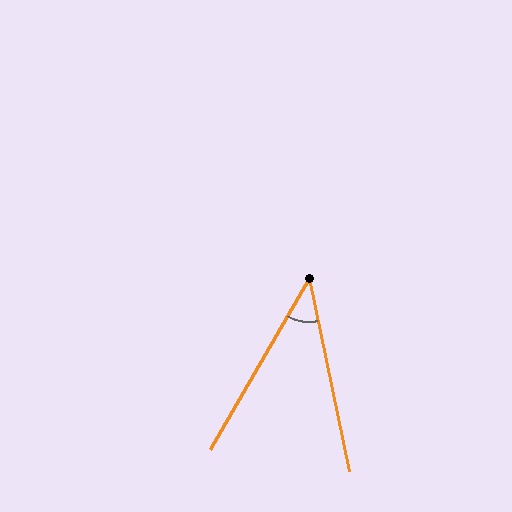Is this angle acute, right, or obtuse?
It is acute.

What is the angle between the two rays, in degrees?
Approximately 42 degrees.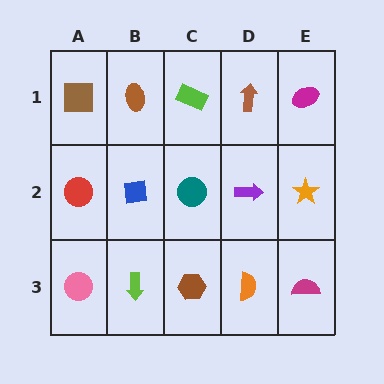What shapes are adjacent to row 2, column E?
A magenta ellipse (row 1, column E), a magenta semicircle (row 3, column E), a purple arrow (row 2, column D).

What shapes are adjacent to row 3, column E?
An orange star (row 2, column E), an orange semicircle (row 3, column D).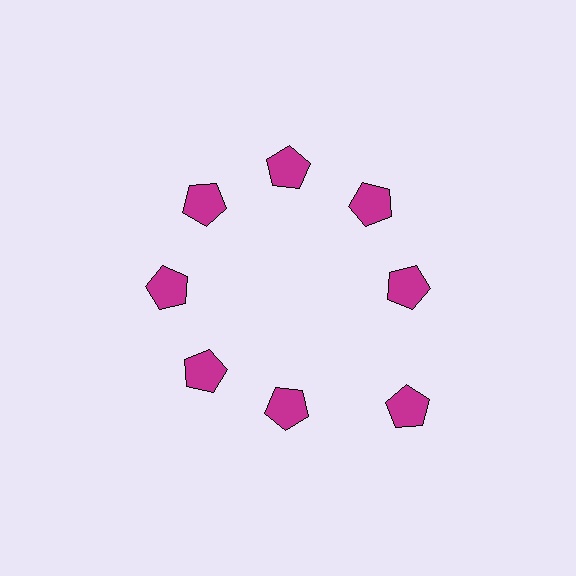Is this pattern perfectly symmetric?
No. The 8 magenta pentagons are arranged in a ring, but one element near the 4 o'clock position is pushed outward from the center, breaking the 8-fold rotational symmetry.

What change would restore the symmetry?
The symmetry would be restored by moving it inward, back onto the ring so that all 8 pentagons sit at equal angles and equal distance from the center.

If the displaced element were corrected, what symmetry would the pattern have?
It would have 8-fold rotational symmetry — the pattern would map onto itself every 45 degrees.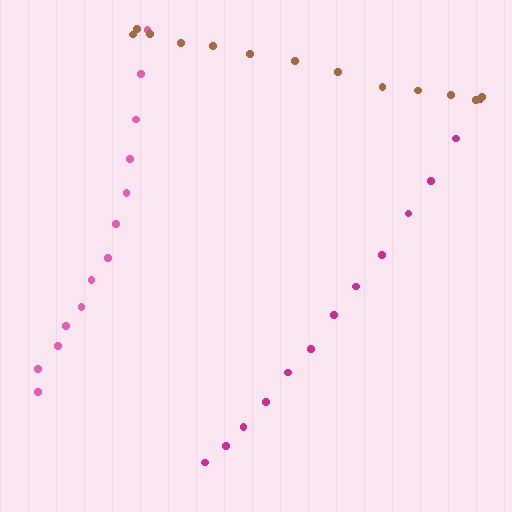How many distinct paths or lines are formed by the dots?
There are 3 distinct paths.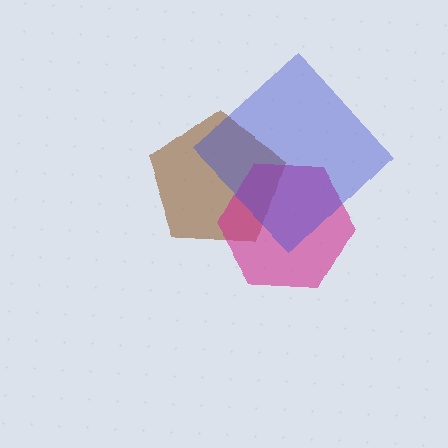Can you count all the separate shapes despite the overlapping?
Yes, there are 3 separate shapes.